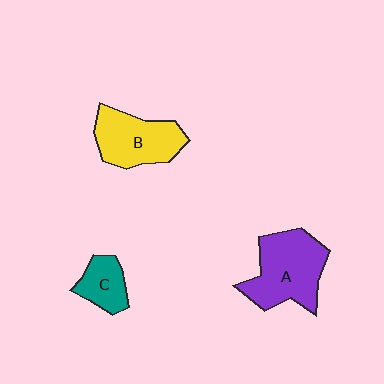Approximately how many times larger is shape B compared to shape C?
Approximately 1.9 times.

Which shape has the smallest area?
Shape C (teal).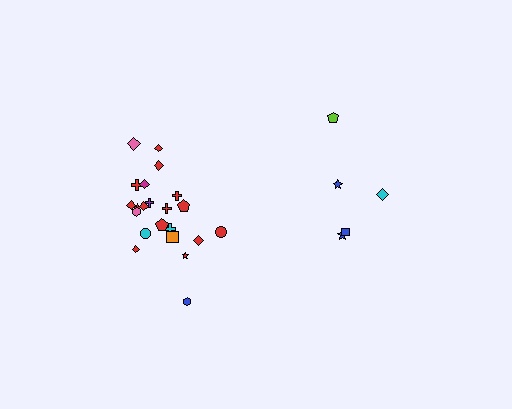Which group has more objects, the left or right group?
The left group.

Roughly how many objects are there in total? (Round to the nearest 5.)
Roughly 25 objects in total.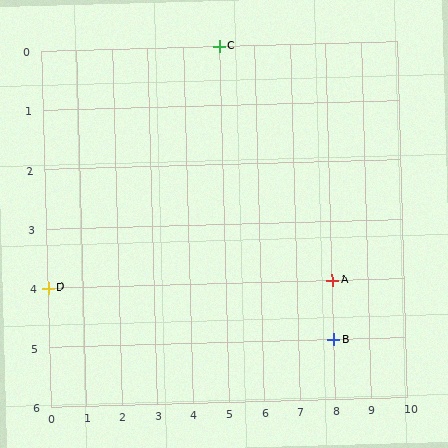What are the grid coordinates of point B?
Point B is at grid coordinates (8, 5).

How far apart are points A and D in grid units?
Points A and D are 8 columns apart.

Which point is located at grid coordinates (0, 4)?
Point D is at (0, 4).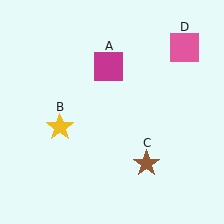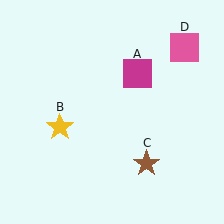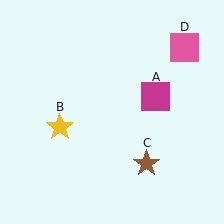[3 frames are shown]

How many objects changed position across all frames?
1 object changed position: magenta square (object A).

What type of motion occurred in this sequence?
The magenta square (object A) rotated clockwise around the center of the scene.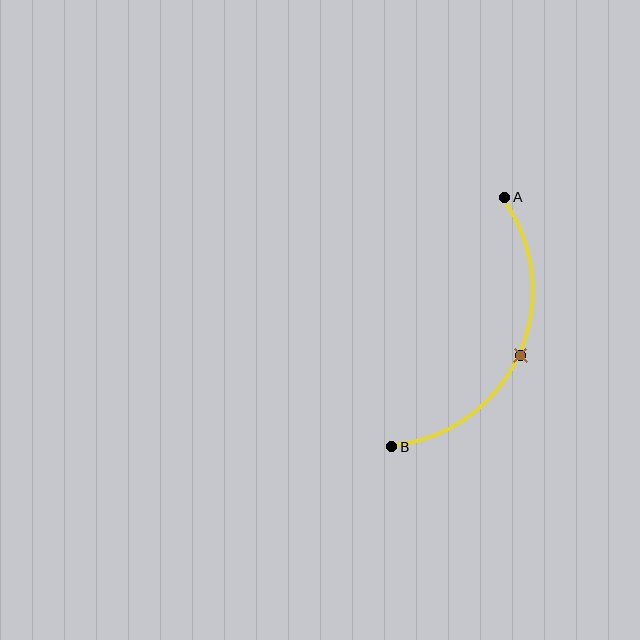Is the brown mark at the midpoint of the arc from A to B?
Yes. The brown mark lies on the arc at equal arc-length from both A and B — it is the arc midpoint.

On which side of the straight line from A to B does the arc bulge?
The arc bulges to the right of the straight line connecting A and B.